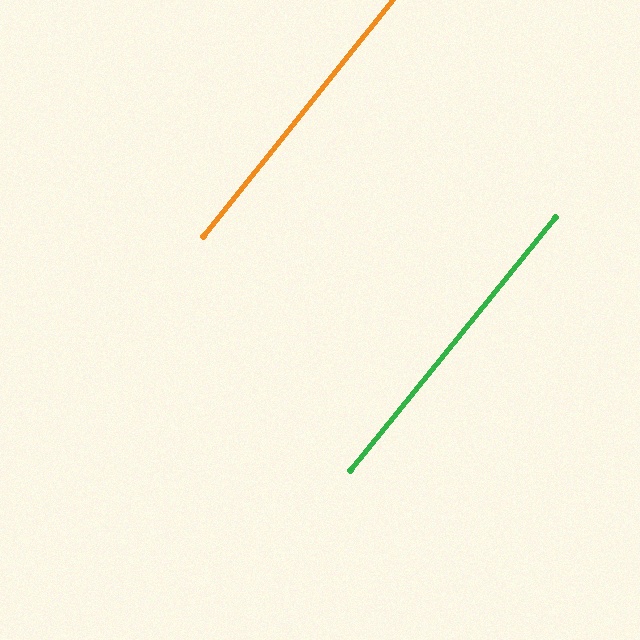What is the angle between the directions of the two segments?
Approximately 1 degree.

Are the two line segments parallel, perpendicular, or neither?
Parallel — their directions differ by only 0.5°.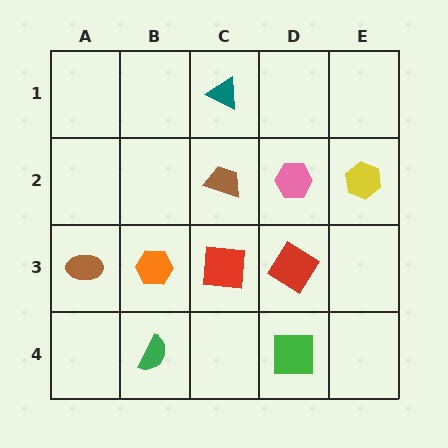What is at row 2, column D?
A pink hexagon.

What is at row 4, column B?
A green semicircle.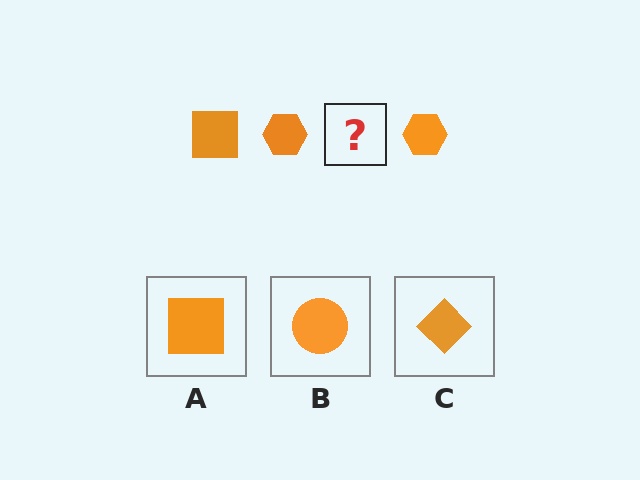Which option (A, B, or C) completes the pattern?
A.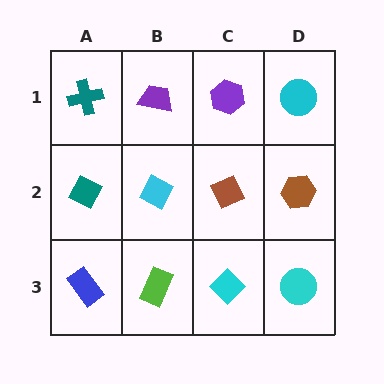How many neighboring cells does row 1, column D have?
2.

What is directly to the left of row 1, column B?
A teal cross.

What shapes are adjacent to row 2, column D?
A cyan circle (row 1, column D), a cyan circle (row 3, column D), a brown diamond (row 2, column C).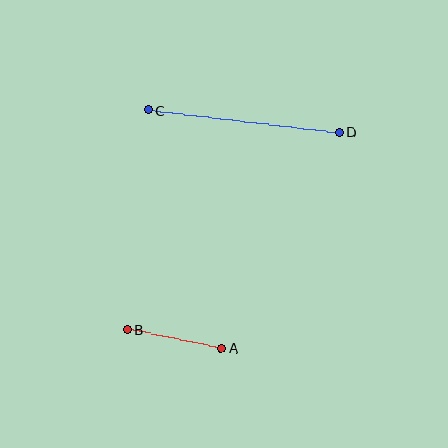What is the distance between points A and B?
The distance is approximately 96 pixels.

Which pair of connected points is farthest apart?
Points C and D are farthest apart.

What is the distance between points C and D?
The distance is approximately 193 pixels.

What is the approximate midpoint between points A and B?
The midpoint is at approximately (175, 339) pixels.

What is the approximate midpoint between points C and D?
The midpoint is at approximately (244, 121) pixels.